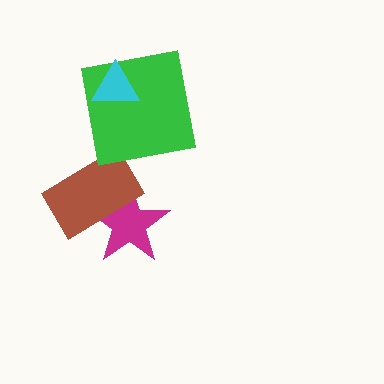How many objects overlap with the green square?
1 object overlaps with the green square.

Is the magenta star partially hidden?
Yes, it is partially covered by another shape.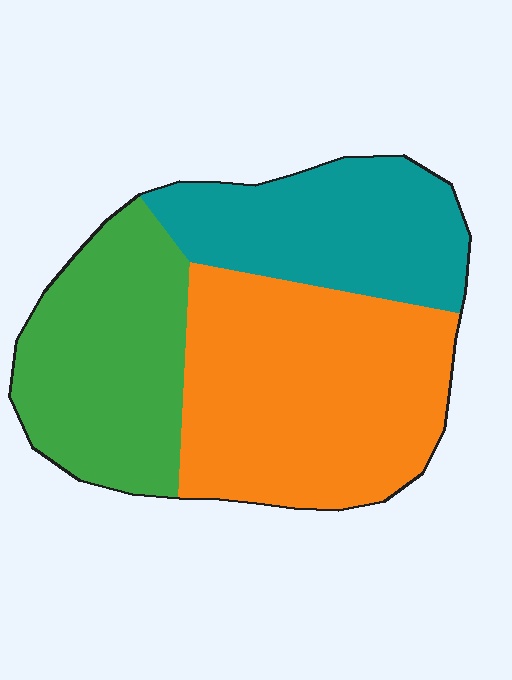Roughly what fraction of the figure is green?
Green covers 30% of the figure.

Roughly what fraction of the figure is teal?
Teal takes up about one quarter (1/4) of the figure.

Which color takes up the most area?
Orange, at roughly 45%.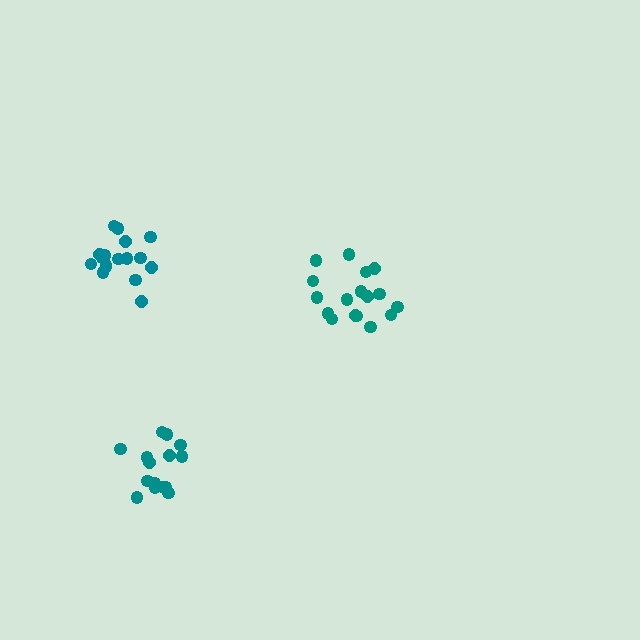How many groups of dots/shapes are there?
There are 3 groups.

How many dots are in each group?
Group 1: 17 dots, Group 2: 15 dots, Group 3: 17 dots (49 total).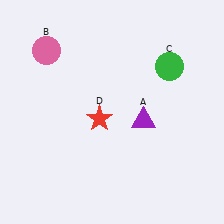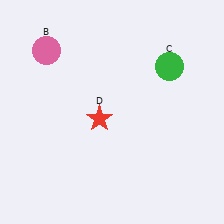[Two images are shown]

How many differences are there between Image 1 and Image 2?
There is 1 difference between the two images.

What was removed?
The purple triangle (A) was removed in Image 2.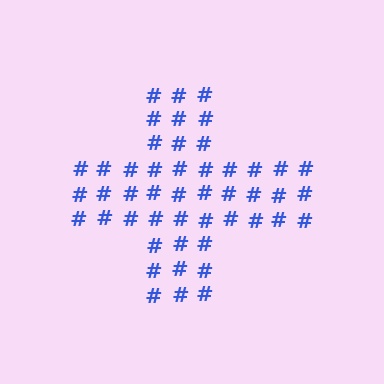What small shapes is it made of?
It is made of small hash symbols.